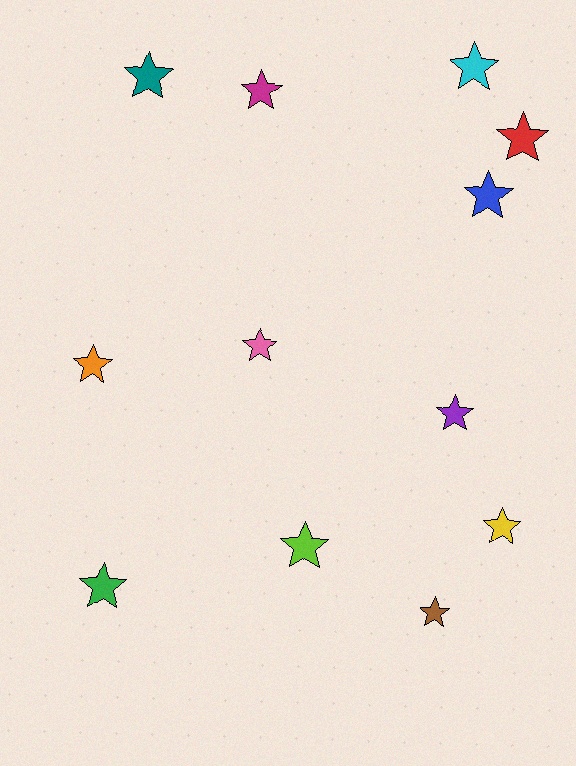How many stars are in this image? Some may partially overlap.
There are 12 stars.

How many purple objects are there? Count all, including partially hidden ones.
There is 1 purple object.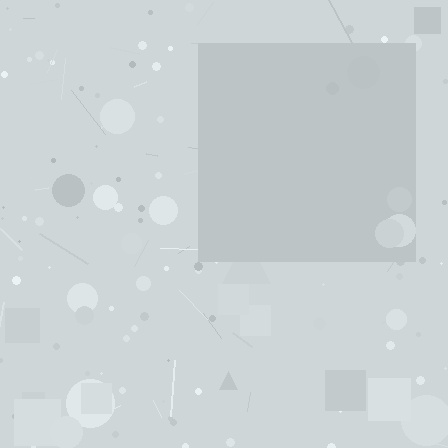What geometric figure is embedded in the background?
A square is embedded in the background.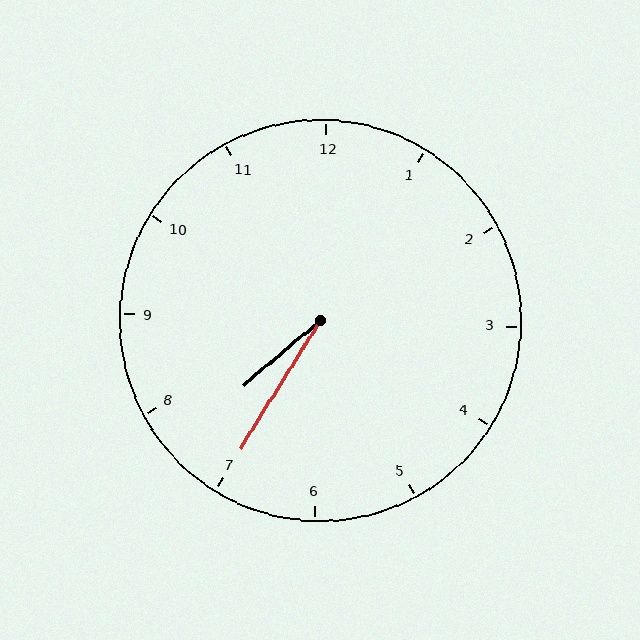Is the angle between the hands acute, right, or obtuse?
It is acute.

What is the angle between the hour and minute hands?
Approximately 18 degrees.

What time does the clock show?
7:35.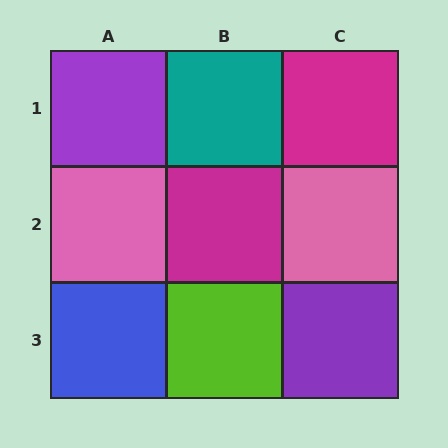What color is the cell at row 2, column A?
Pink.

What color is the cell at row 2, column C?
Pink.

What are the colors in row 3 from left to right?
Blue, lime, purple.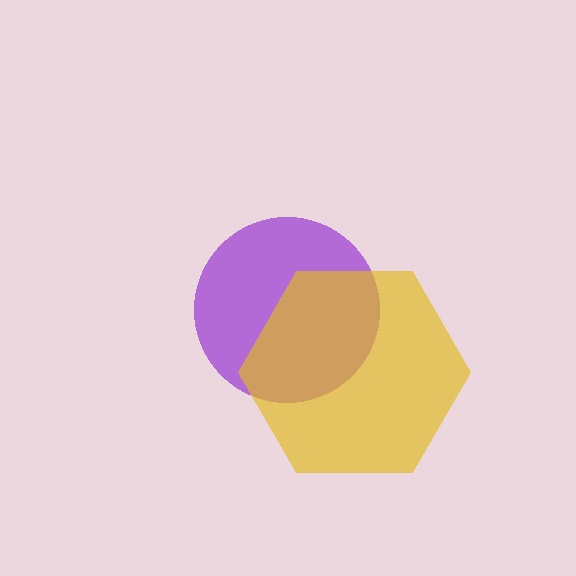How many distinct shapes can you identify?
There are 2 distinct shapes: a purple circle, a yellow hexagon.